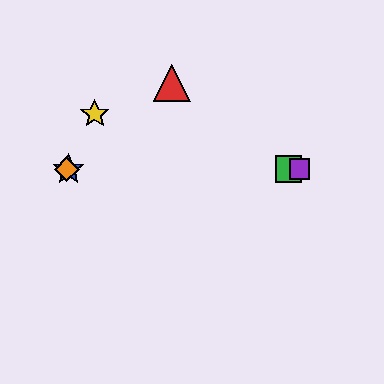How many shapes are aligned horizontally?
4 shapes (the blue star, the green square, the purple square, the orange diamond) are aligned horizontally.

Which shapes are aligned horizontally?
The blue star, the green square, the purple square, the orange diamond are aligned horizontally.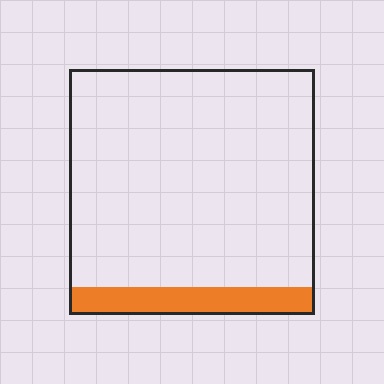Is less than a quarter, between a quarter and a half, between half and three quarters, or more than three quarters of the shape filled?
Less than a quarter.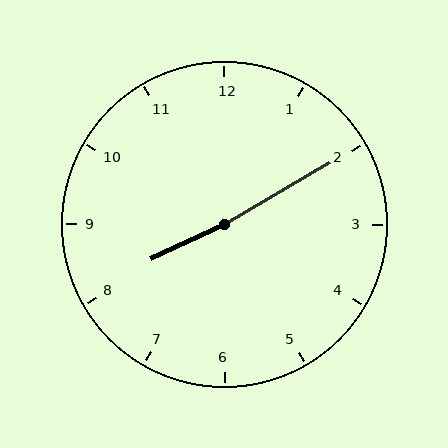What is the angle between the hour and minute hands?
Approximately 175 degrees.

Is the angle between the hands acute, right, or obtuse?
It is obtuse.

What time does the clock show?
8:10.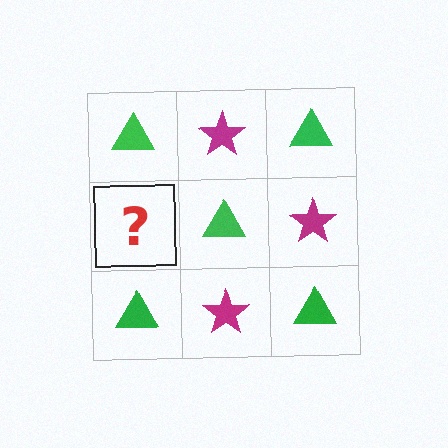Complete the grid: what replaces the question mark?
The question mark should be replaced with a magenta star.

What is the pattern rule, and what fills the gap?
The rule is that it alternates green triangle and magenta star in a checkerboard pattern. The gap should be filled with a magenta star.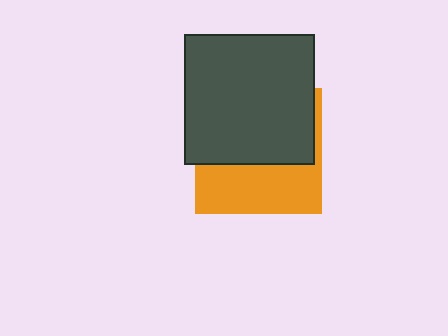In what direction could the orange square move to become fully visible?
The orange square could move down. That would shift it out from behind the dark gray square entirely.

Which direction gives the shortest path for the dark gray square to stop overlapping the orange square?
Moving up gives the shortest separation.